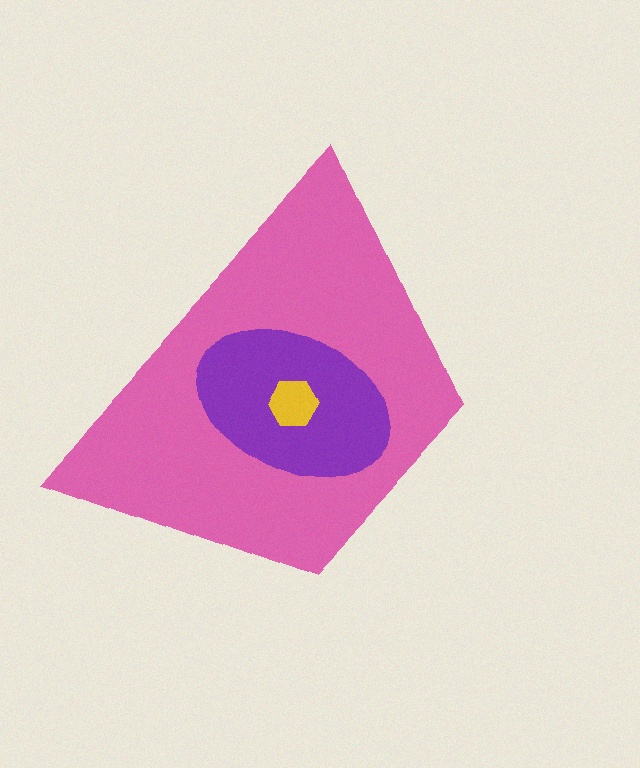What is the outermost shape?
The pink trapezoid.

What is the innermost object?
The yellow hexagon.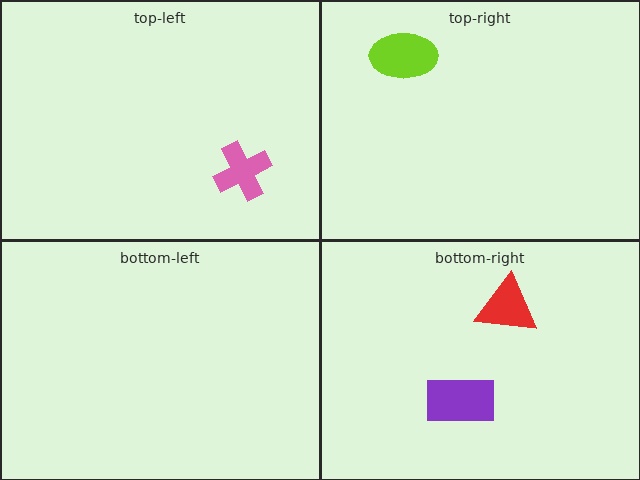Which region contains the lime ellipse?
The top-right region.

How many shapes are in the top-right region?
1.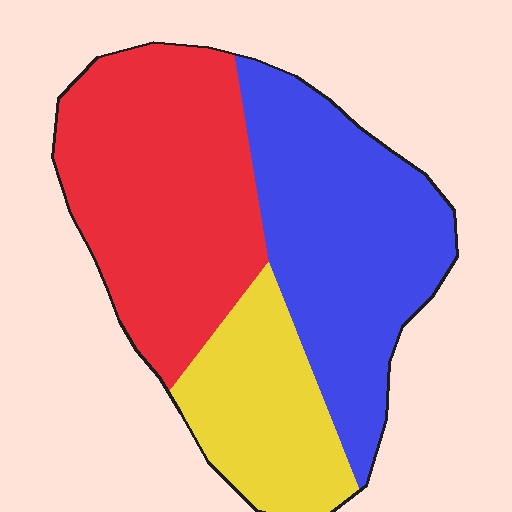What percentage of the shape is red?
Red takes up between a third and a half of the shape.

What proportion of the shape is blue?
Blue takes up between a third and a half of the shape.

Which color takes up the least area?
Yellow, at roughly 20%.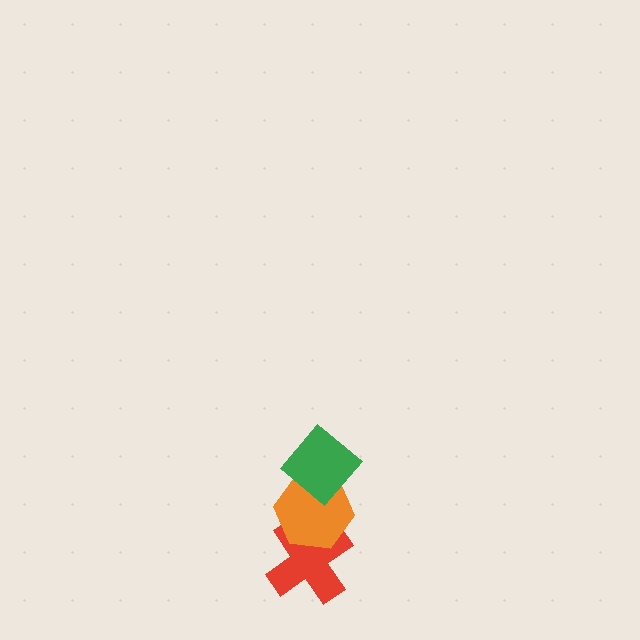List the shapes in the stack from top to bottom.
From top to bottom: the green diamond, the orange hexagon, the red cross.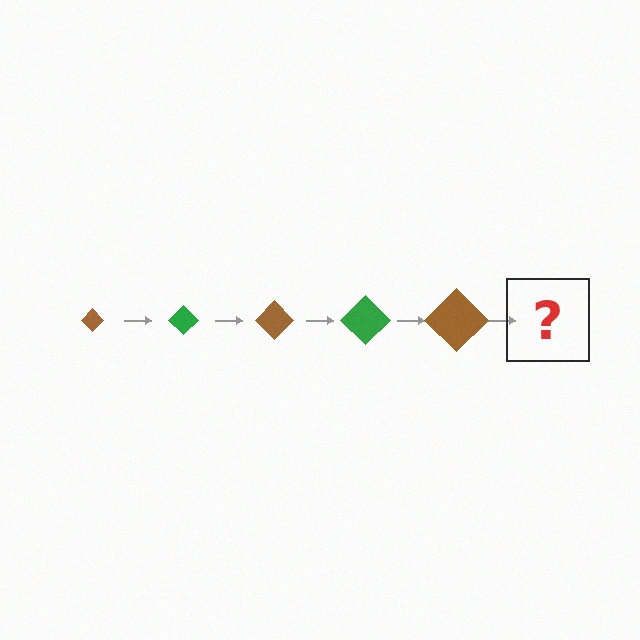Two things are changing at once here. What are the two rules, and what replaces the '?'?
The two rules are that the diamond grows larger each step and the color cycles through brown and green. The '?' should be a green diamond, larger than the previous one.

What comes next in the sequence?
The next element should be a green diamond, larger than the previous one.